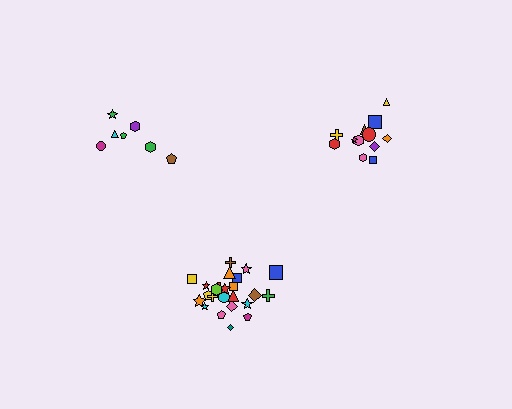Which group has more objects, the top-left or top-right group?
The top-right group.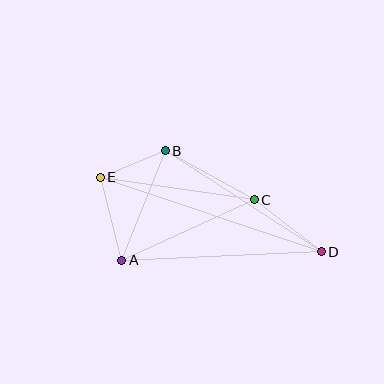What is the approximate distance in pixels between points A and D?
The distance between A and D is approximately 200 pixels.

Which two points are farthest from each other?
Points D and E are farthest from each other.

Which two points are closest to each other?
Points B and E are closest to each other.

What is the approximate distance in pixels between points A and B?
The distance between A and B is approximately 118 pixels.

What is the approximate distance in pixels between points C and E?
The distance between C and E is approximately 156 pixels.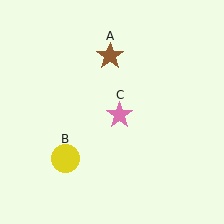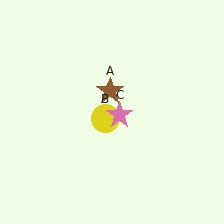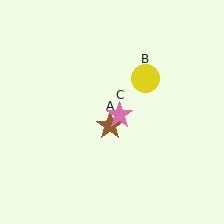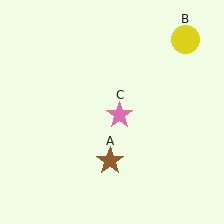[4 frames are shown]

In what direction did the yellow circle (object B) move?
The yellow circle (object B) moved up and to the right.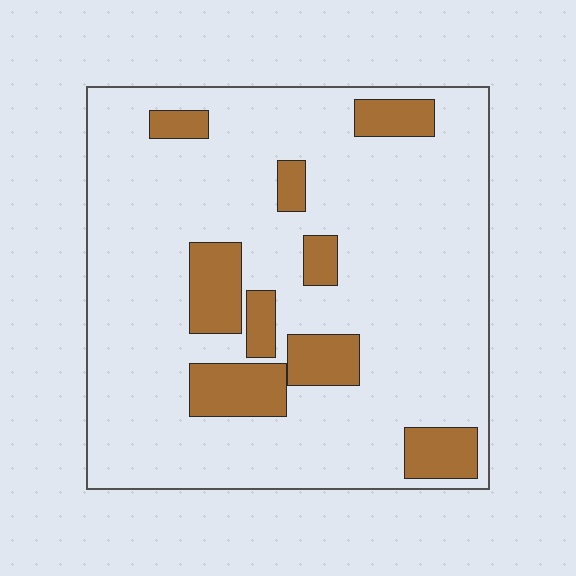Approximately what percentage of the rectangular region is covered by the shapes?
Approximately 15%.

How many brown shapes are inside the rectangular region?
9.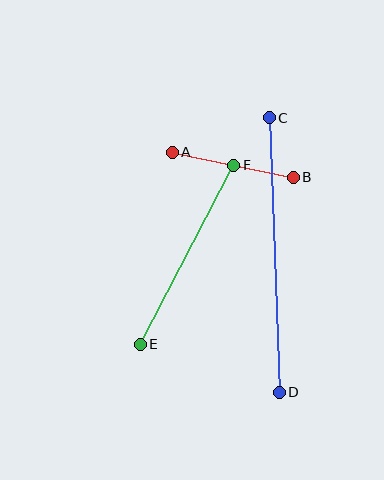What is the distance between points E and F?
The distance is approximately 202 pixels.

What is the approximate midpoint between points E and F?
The midpoint is at approximately (187, 255) pixels.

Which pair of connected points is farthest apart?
Points C and D are farthest apart.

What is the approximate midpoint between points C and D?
The midpoint is at approximately (274, 255) pixels.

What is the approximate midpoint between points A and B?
The midpoint is at approximately (233, 165) pixels.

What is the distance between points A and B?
The distance is approximately 124 pixels.